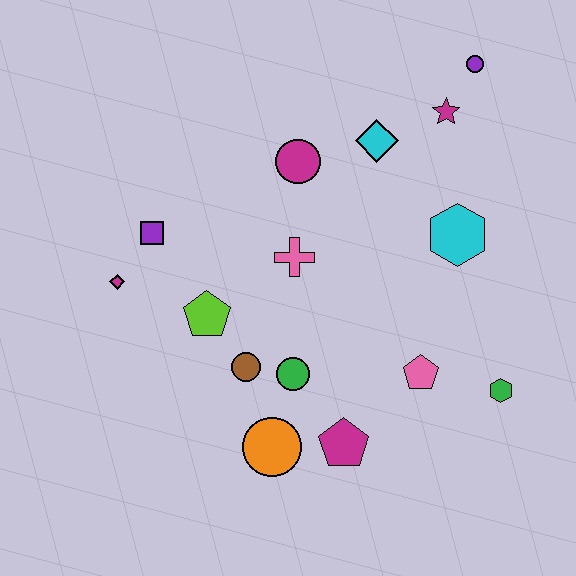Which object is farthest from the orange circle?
The purple circle is farthest from the orange circle.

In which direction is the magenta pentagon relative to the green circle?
The magenta pentagon is below the green circle.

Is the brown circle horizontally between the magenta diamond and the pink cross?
Yes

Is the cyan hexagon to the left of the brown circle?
No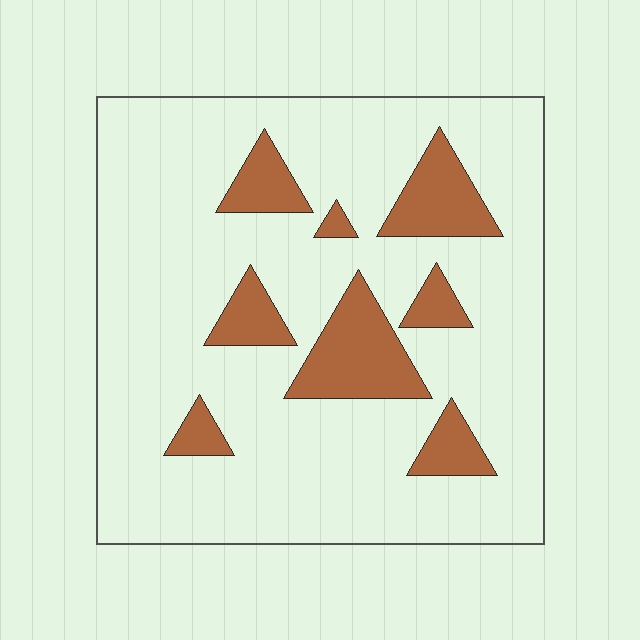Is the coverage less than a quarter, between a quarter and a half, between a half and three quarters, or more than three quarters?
Less than a quarter.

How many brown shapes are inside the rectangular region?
8.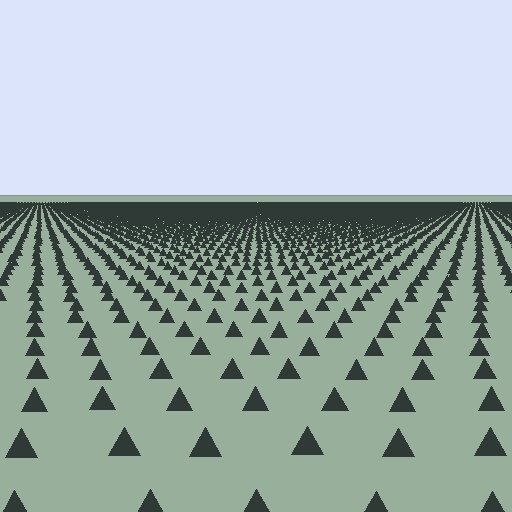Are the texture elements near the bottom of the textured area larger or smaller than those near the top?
Larger. Near the bottom, elements are closer to the viewer and appear at a bigger on-screen size.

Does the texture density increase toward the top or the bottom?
Density increases toward the top.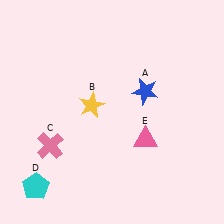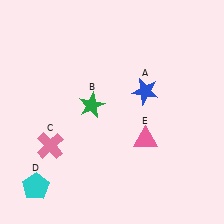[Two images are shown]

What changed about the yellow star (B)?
In Image 1, B is yellow. In Image 2, it changed to green.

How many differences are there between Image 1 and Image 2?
There is 1 difference between the two images.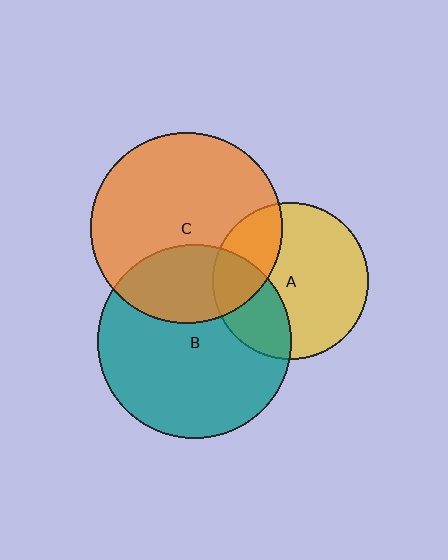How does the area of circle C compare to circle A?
Approximately 1.5 times.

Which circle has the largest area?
Circle B (teal).